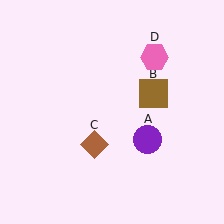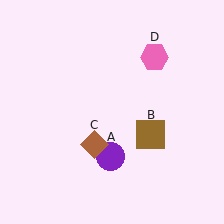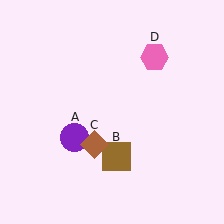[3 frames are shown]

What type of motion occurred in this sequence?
The purple circle (object A), brown square (object B) rotated clockwise around the center of the scene.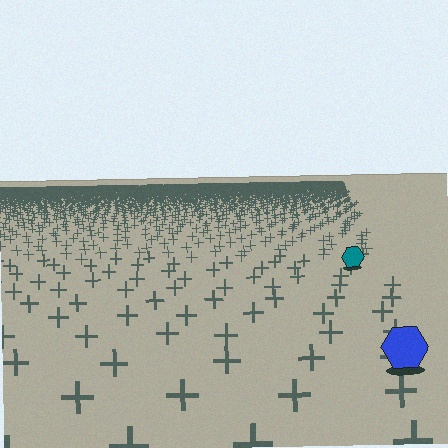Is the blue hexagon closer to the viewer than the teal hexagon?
Yes. The blue hexagon is closer — you can tell from the texture gradient: the ground texture is coarser near it.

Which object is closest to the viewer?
The blue hexagon is closest. The texture marks near it are larger and more spread out.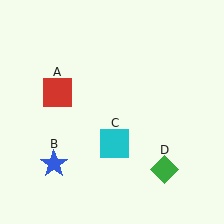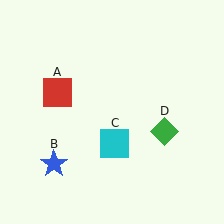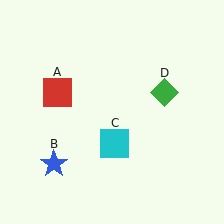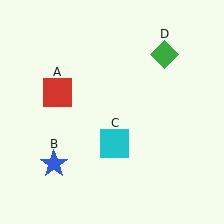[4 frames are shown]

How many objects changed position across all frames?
1 object changed position: green diamond (object D).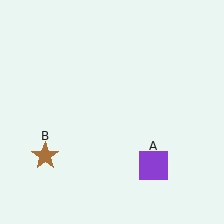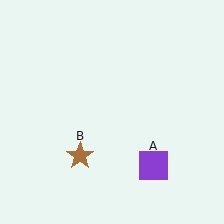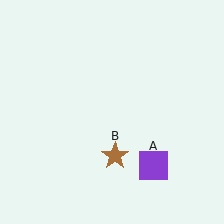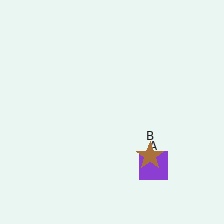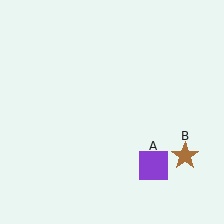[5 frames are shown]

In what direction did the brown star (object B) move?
The brown star (object B) moved right.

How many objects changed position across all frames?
1 object changed position: brown star (object B).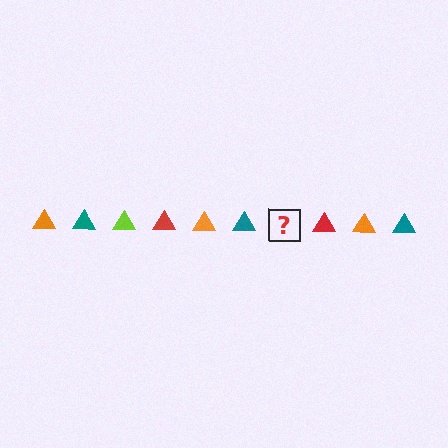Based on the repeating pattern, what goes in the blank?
The blank should be a lime triangle.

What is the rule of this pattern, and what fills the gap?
The rule is that the pattern cycles through orange, teal, lime, red triangles. The gap should be filled with a lime triangle.